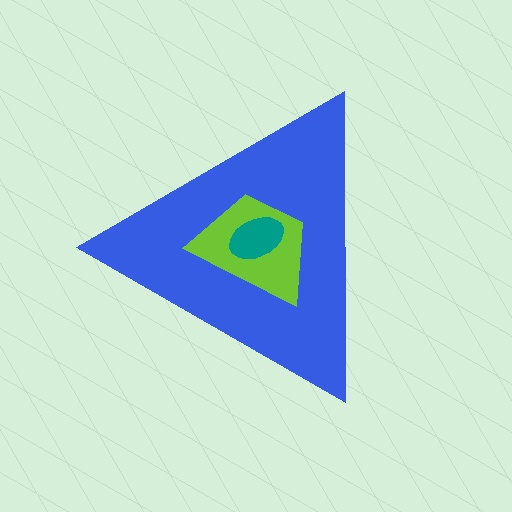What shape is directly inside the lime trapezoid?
The teal ellipse.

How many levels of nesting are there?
3.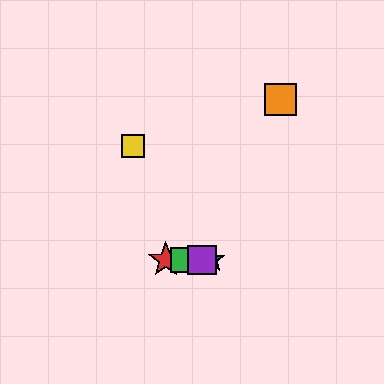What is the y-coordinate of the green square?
The green square is at y≈260.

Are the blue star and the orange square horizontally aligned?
No, the blue star is at y≈260 and the orange square is at y≈100.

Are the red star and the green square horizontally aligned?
Yes, both are at y≈260.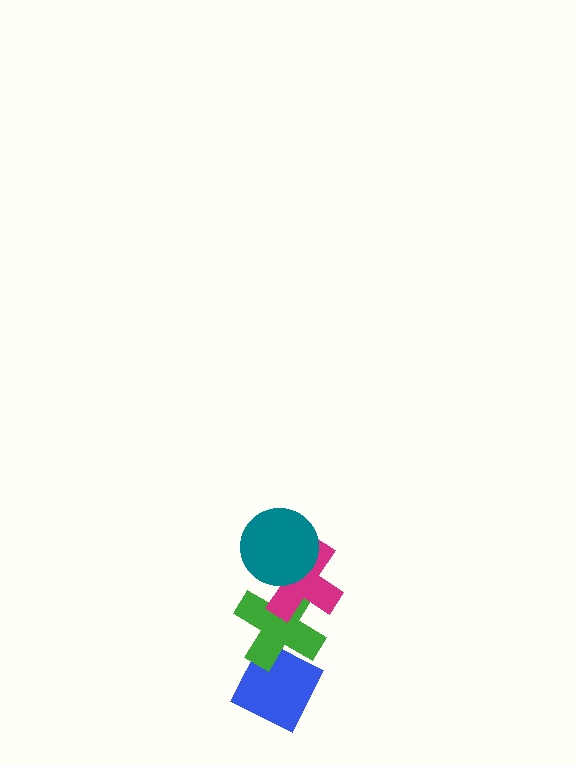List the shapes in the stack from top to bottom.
From top to bottom: the teal circle, the magenta cross, the green cross, the blue diamond.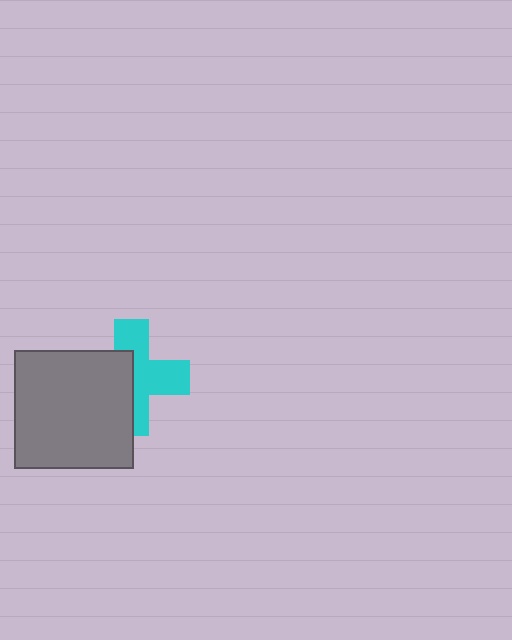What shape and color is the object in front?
The object in front is a gray square.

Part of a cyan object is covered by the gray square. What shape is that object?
It is a cross.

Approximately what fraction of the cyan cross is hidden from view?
Roughly 45% of the cyan cross is hidden behind the gray square.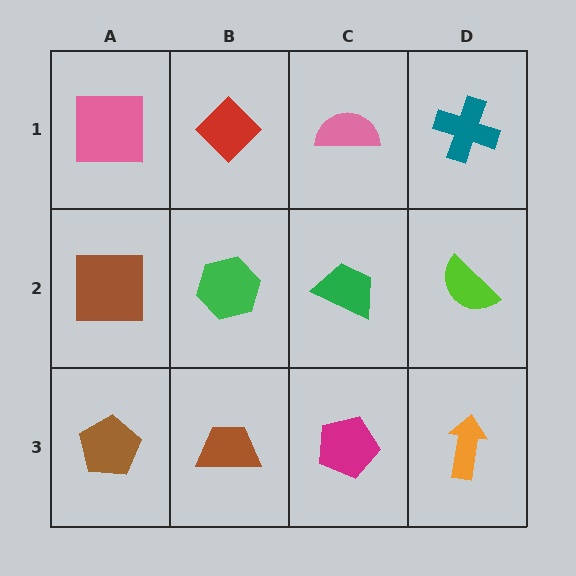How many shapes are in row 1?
4 shapes.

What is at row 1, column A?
A pink square.